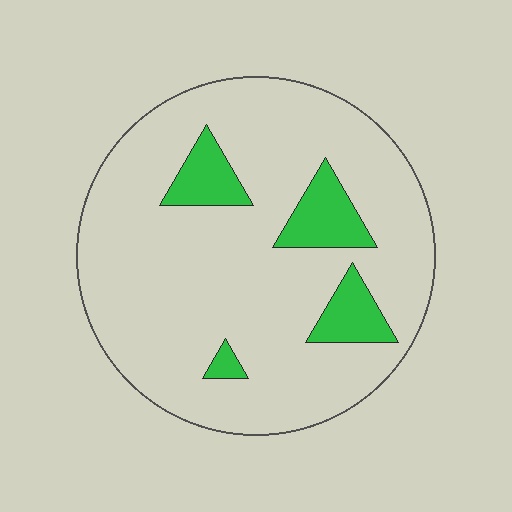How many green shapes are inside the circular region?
4.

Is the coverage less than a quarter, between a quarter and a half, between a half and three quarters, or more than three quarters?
Less than a quarter.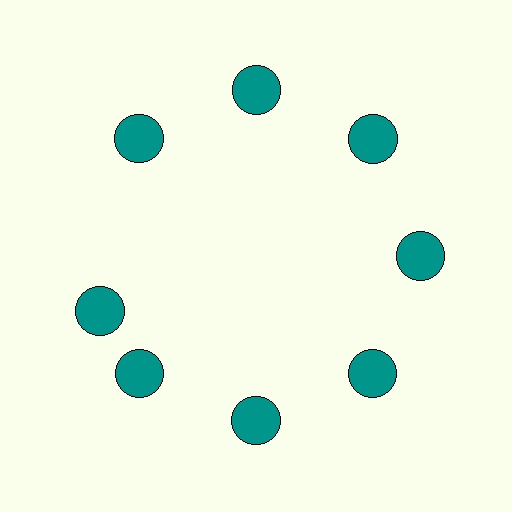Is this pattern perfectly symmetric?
No. The 8 teal circles are arranged in a ring, but one element near the 9 o'clock position is rotated out of alignment along the ring, breaking the 8-fold rotational symmetry.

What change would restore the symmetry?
The symmetry would be restored by rotating it back into even spacing with its neighbors so that all 8 circles sit at equal angles and equal distance from the center.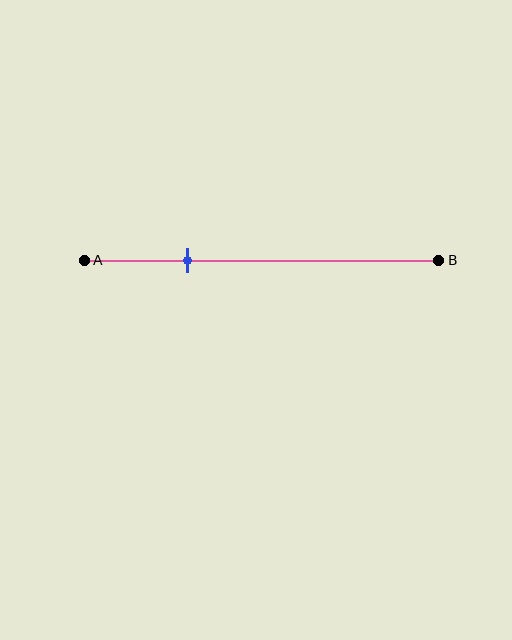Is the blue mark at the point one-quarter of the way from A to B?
No, the mark is at about 30% from A, not at the 25% one-quarter point.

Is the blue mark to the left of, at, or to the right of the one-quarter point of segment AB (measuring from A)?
The blue mark is to the right of the one-quarter point of segment AB.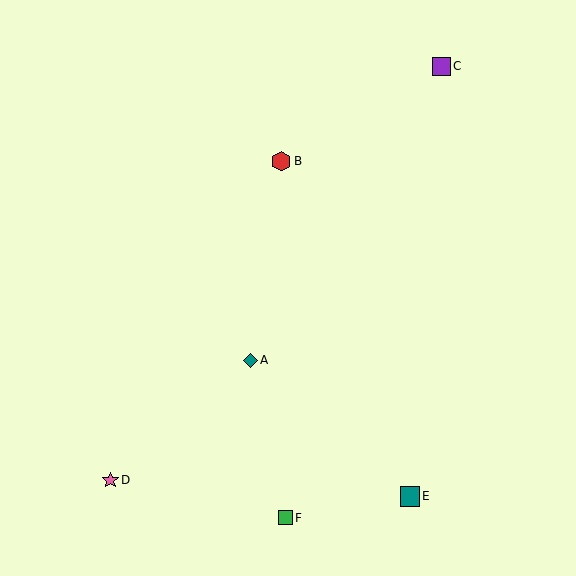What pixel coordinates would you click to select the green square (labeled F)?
Click at (285, 518) to select the green square F.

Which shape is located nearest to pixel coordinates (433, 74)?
The purple square (labeled C) at (441, 66) is nearest to that location.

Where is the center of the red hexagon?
The center of the red hexagon is at (281, 161).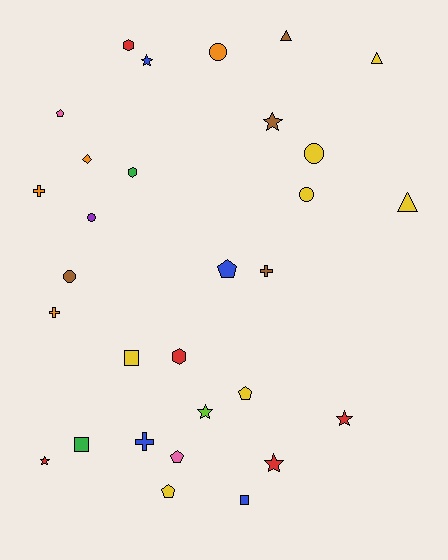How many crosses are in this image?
There are 4 crosses.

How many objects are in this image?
There are 30 objects.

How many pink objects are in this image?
There are 2 pink objects.